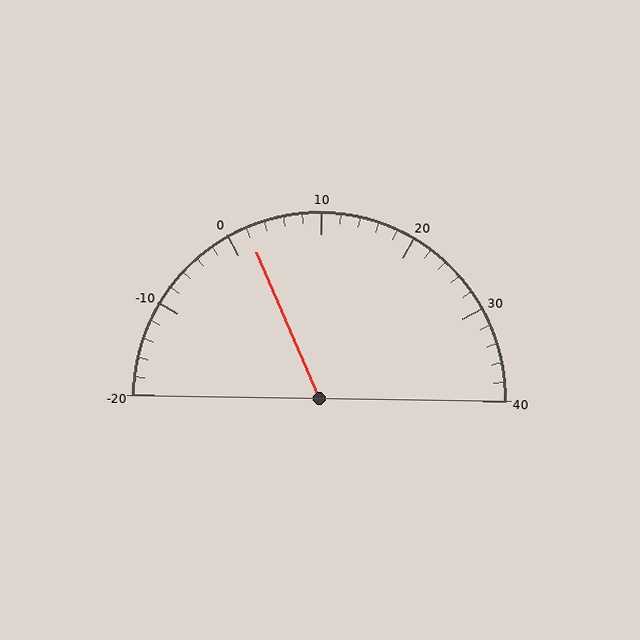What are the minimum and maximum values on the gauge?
The gauge ranges from -20 to 40.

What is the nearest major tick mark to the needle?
The nearest major tick mark is 0.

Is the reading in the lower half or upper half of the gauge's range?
The reading is in the lower half of the range (-20 to 40).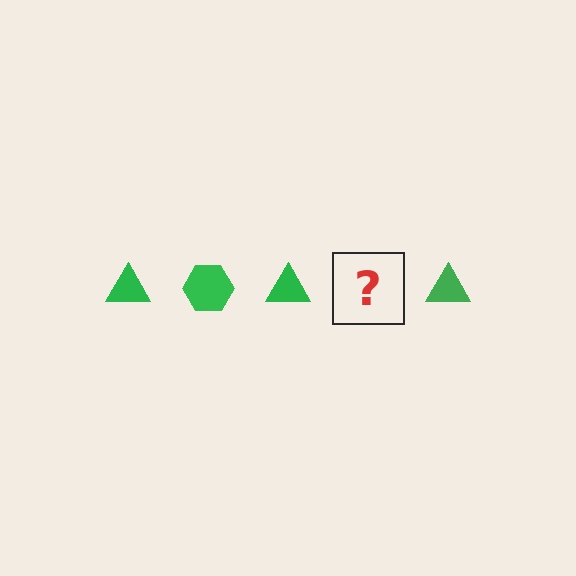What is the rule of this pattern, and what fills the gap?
The rule is that the pattern cycles through triangle, hexagon shapes in green. The gap should be filled with a green hexagon.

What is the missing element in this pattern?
The missing element is a green hexagon.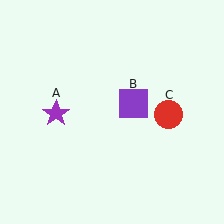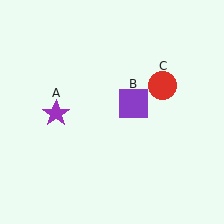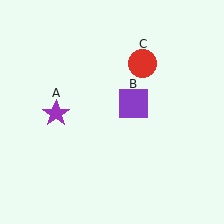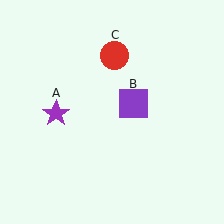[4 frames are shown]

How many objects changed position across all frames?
1 object changed position: red circle (object C).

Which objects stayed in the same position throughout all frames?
Purple star (object A) and purple square (object B) remained stationary.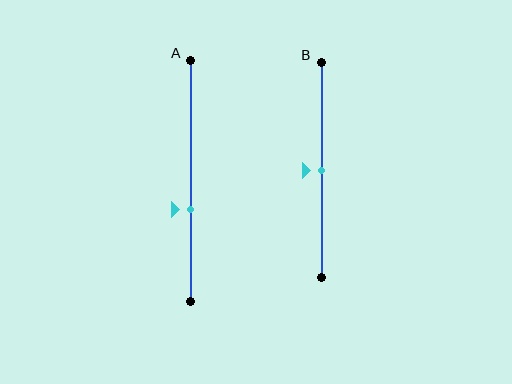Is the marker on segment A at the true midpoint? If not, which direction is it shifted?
No, the marker on segment A is shifted downward by about 12% of the segment length.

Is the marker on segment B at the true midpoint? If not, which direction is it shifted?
Yes, the marker on segment B is at the true midpoint.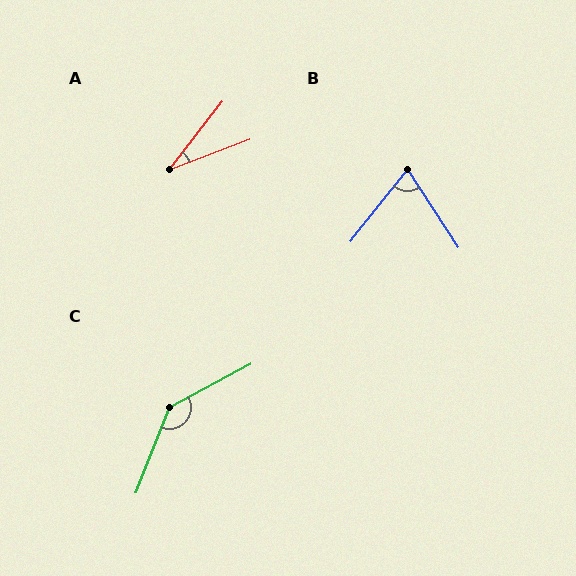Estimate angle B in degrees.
Approximately 72 degrees.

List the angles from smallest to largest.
A (32°), B (72°), C (140°).